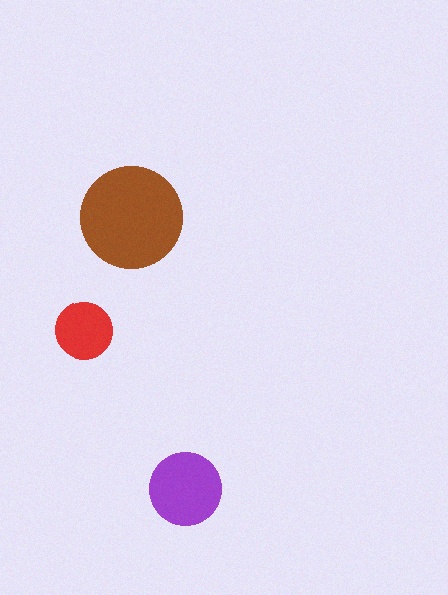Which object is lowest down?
The purple circle is bottommost.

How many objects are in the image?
There are 3 objects in the image.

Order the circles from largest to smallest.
the brown one, the purple one, the red one.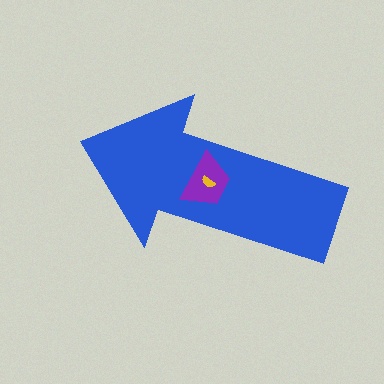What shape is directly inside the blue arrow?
The purple trapezoid.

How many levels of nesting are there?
3.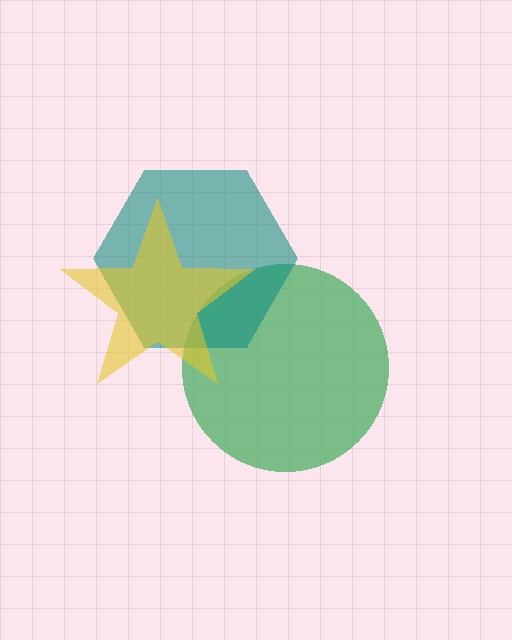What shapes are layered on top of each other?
The layered shapes are: a green circle, a teal hexagon, a yellow star.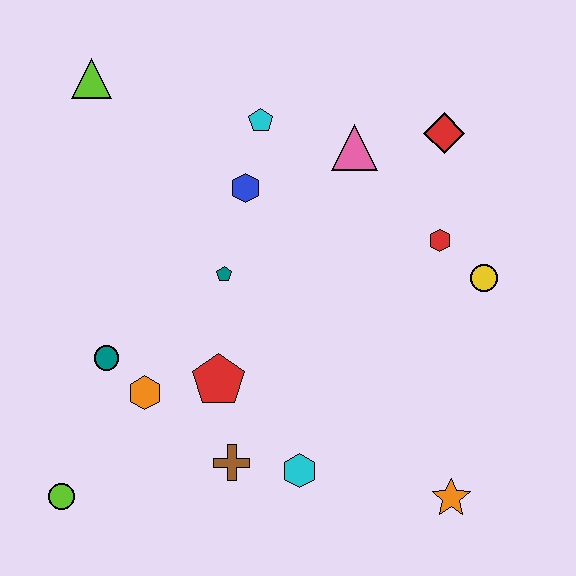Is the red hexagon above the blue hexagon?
No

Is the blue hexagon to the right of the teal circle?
Yes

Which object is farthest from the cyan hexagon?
The lime triangle is farthest from the cyan hexagon.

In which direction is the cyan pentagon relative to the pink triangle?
The cyan pentagon is to the left of the pink triangle.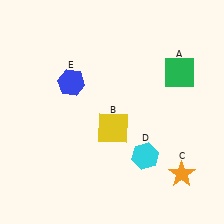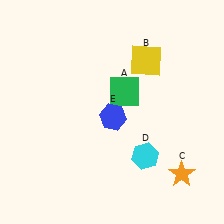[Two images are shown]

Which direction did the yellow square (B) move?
The yellow square (B) moved up.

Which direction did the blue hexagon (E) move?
The blue hexagon (E) moved right.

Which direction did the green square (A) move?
The green square (A) moved left.